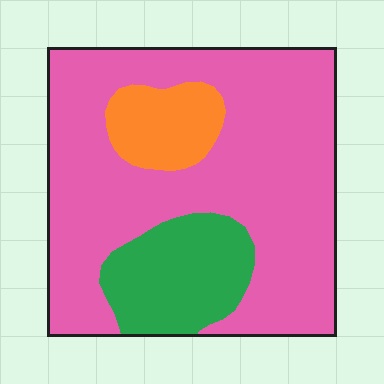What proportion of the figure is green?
Green covers roughly 20% of the figure.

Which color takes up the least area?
Orange, at roughly 10%.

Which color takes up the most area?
Pink, at roughly 70%.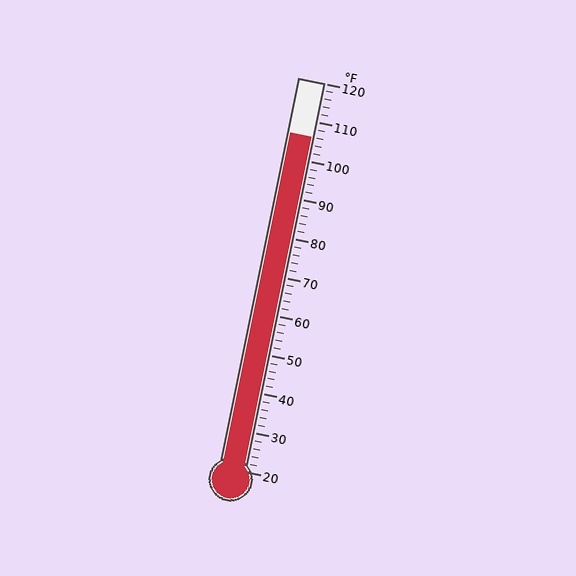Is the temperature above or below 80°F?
The temperature is above 80°F.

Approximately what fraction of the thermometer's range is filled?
The thermometer is filled to approximately 85% of its range.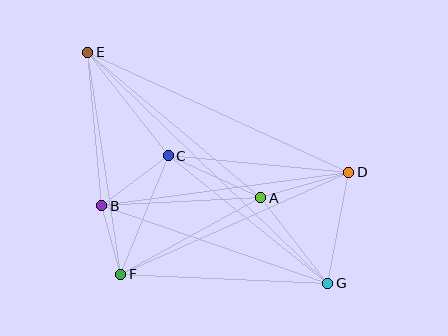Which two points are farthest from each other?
Points E and G are farthest from each other.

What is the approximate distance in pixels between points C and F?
The distance between C and F is approximately 127 pixels.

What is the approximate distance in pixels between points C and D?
The distance between C and D is approximately 181 pixels.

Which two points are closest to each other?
Points B and F are closest to each other.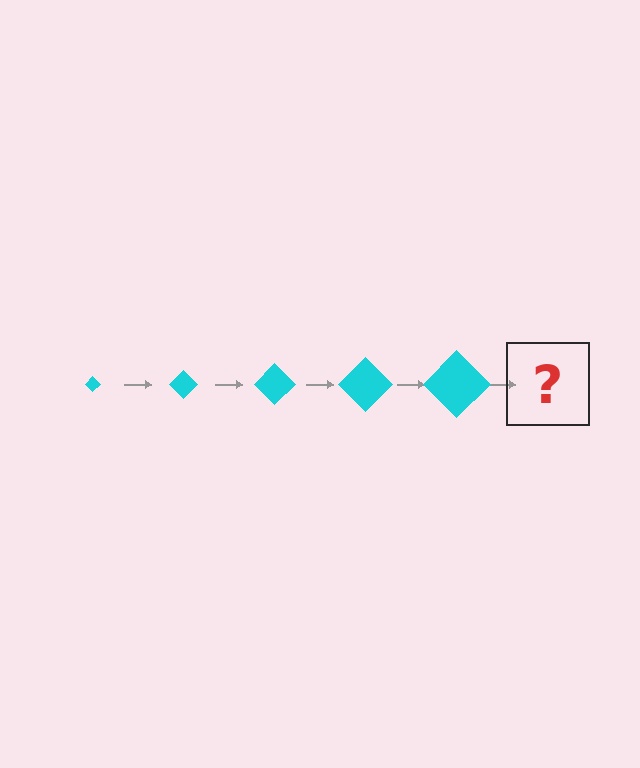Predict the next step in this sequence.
The next step is a cyan diamond, larger than the previous one.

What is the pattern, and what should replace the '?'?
The pattern is that the diamond gets progressively larger each step. The '?' should be a cyan diamond, larger than the previous one.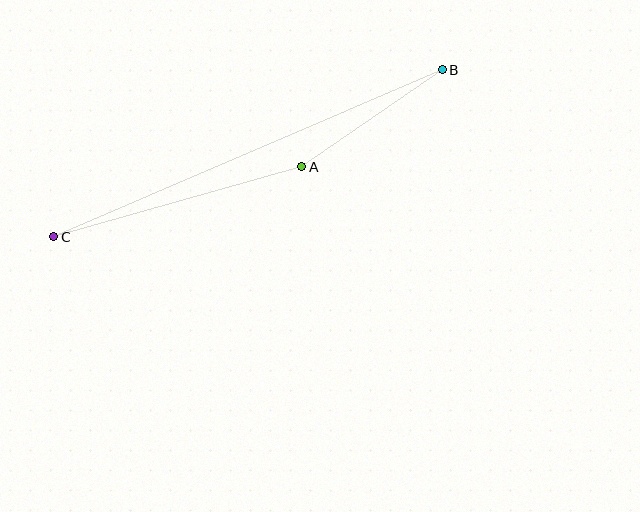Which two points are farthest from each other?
Points B and C are farthest from each other.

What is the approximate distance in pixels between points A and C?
The distance between A and C is approximately 258 pixels.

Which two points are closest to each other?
Points A and B are closest to each other.